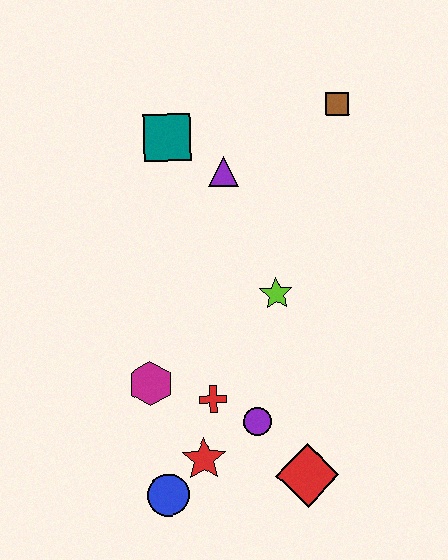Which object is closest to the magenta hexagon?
The red cross is closest to the magenta hexagon.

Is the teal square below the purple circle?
No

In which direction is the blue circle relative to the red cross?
The blue circle is below the red cross.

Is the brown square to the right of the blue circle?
Yes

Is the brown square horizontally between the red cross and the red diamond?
No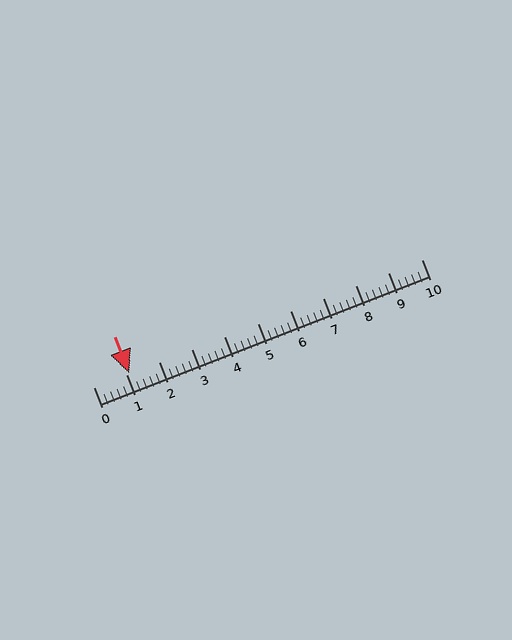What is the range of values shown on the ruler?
The ruler shows values from 0 to 10.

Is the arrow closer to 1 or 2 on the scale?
The arrow is closer to 1.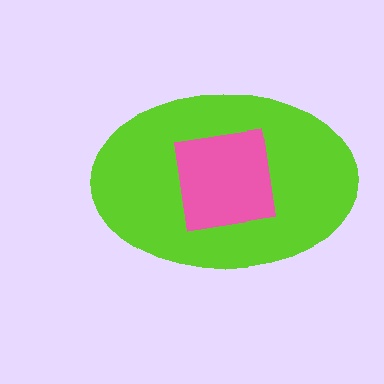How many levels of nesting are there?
2.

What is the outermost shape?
The lime ellipse.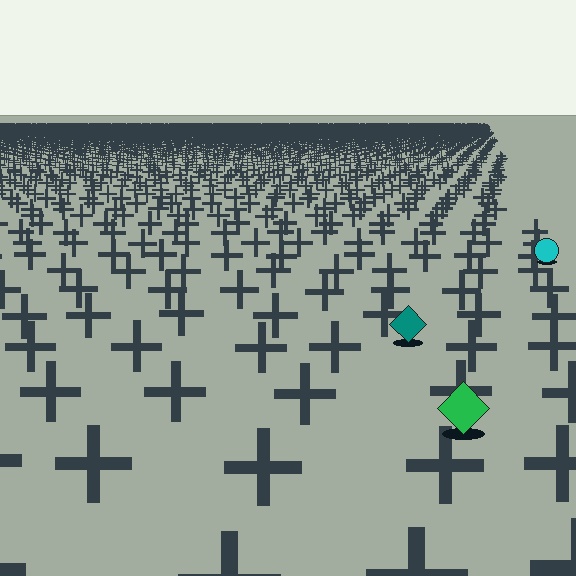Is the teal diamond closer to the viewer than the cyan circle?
Yes. The teal diamond is closer — you can tell from the texture gradient: the ground texture is coarser near it.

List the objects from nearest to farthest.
From nearest to farthest: the green diamond, the teal diamond, the cyan circle.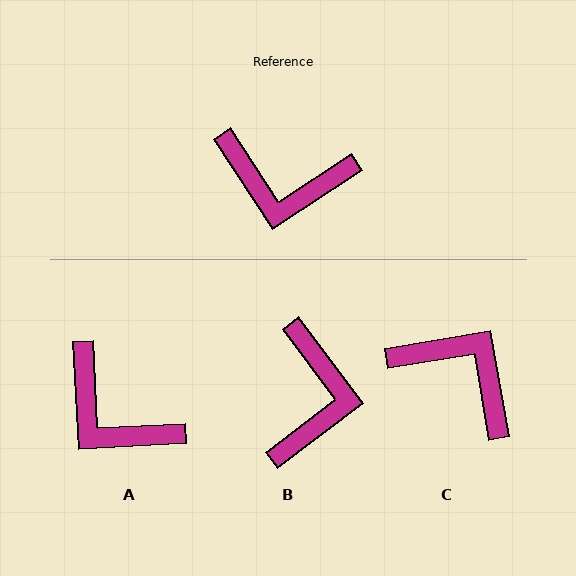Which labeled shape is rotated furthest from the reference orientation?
C, about 156 degrees away.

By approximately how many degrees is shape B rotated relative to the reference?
Approximately 94 degrees counter-clockwise.